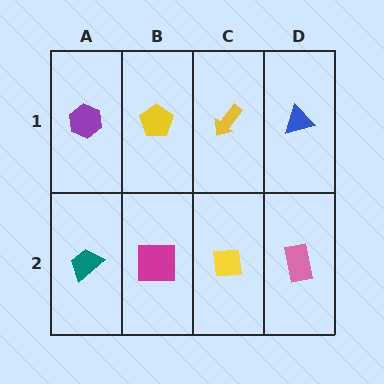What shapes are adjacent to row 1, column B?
A magenta square (row 2, column B), a purple hexagon (row 1, column A), a yellow arrow (row 1, column C).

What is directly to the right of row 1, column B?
A yellow arrow.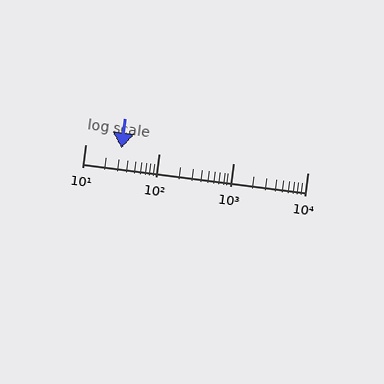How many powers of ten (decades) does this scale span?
The scale spans 3 decades, from 10 to 10000.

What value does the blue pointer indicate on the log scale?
The pointer indicates approximately 31.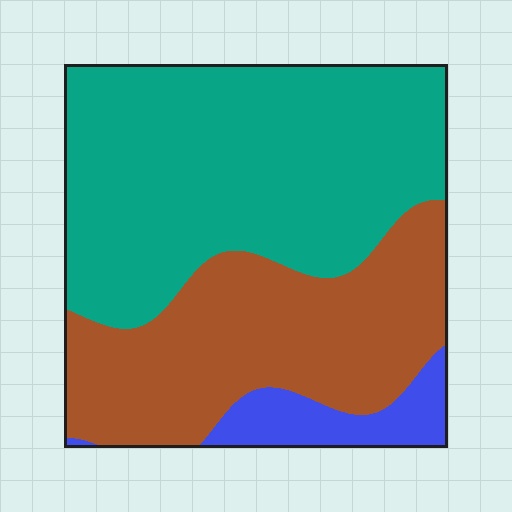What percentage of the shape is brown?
Brown takes up between a quarter and a half of the shape.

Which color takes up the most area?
Teal, at roughly 55%.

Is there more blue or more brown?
Brown.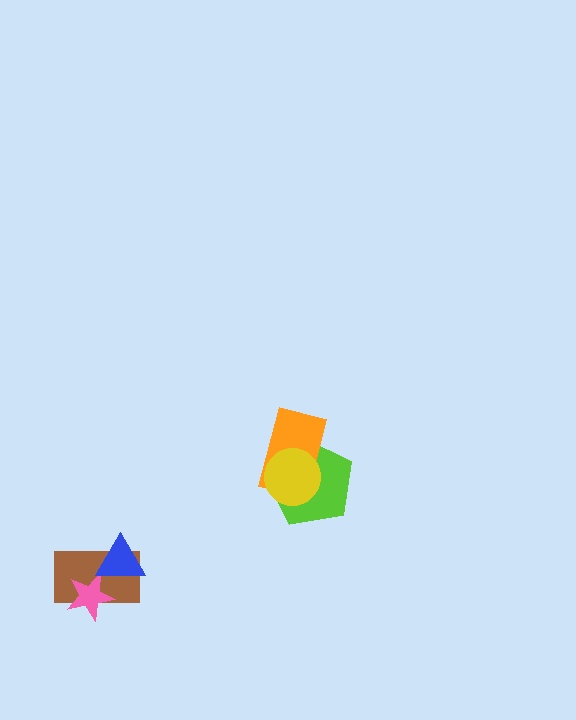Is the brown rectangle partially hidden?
Yes, it is partially covered by another shape.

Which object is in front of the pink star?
The blue triangle is in front of the pink star.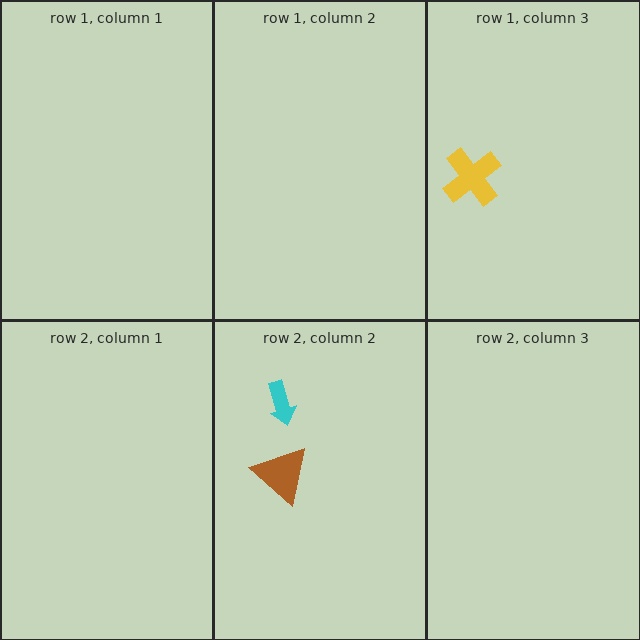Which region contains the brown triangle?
The row 2, column 2 region.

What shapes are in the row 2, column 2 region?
The cyan arrow, the brown triangle.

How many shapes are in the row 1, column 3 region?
1.